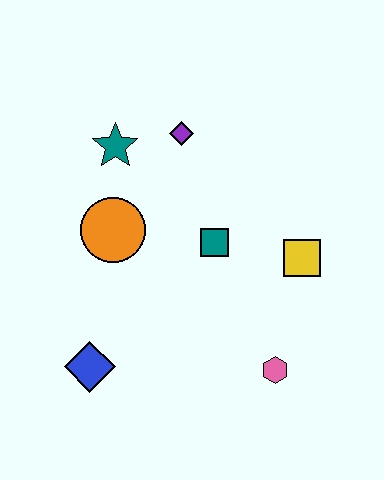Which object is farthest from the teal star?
The pink hexagon is farthest from the teal star.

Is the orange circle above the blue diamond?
Yes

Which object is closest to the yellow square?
The teal square is closest to the yellow square.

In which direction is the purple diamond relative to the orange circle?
The purple diamond is above the orange circle.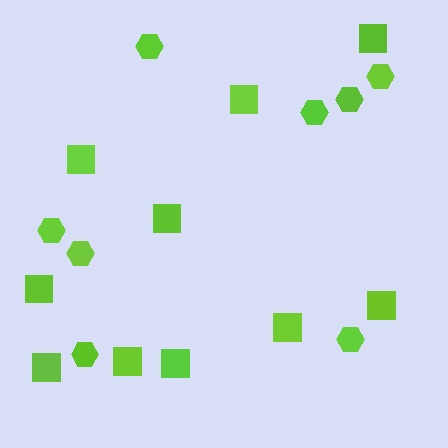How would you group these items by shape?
There are 2 groups: one group of squares (10) and one group of hexagons (8).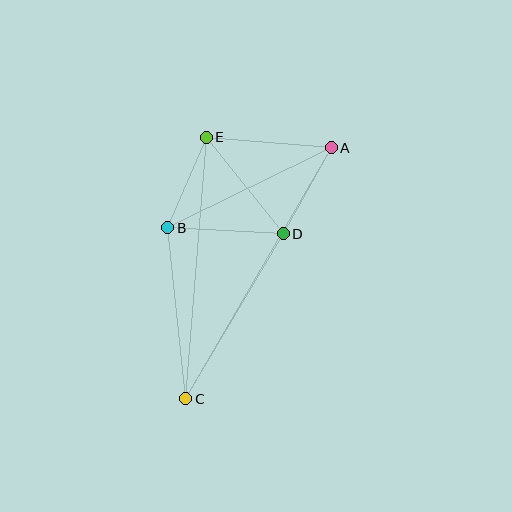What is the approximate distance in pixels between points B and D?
The distance between B and D is approximately 116 pixels.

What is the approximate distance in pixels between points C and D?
The distance between C and D is approximately 192 pixels.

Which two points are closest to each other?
Points A and D are closest to each other.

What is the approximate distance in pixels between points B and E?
The distance between B and E is approximately 98 pixels.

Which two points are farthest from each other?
Points A and C are farthest from each other.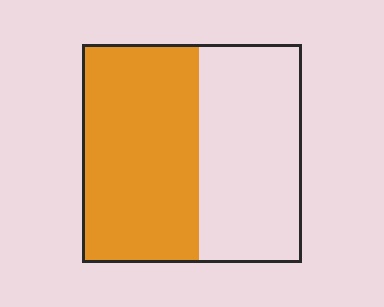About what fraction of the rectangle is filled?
About one half (1/2).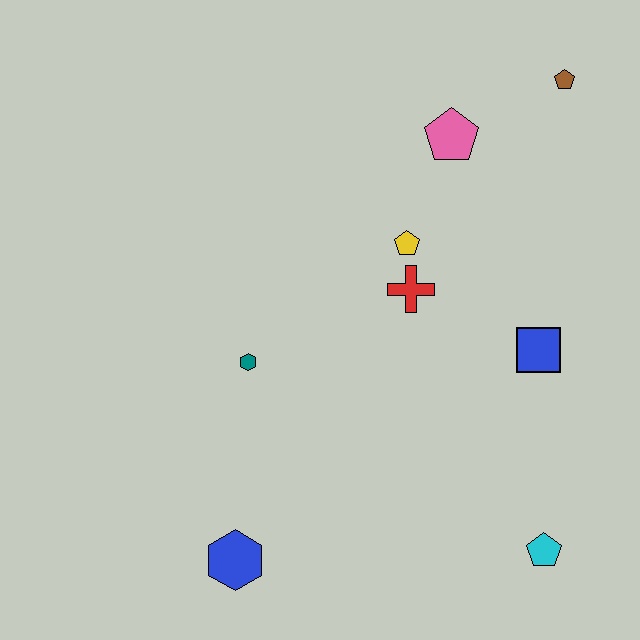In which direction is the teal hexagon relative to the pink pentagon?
The teal hexagon is below the pink pentagon.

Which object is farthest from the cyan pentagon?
The brown pentagon is farthest from the cyan pentagon.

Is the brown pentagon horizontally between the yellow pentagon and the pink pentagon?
No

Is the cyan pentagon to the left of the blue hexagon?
No